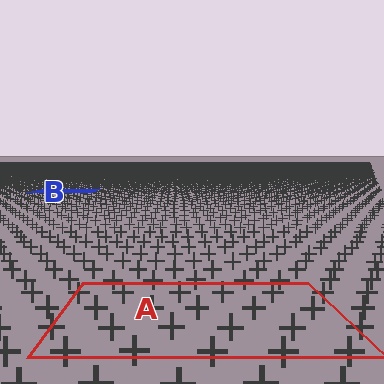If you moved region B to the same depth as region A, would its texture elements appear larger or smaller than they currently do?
They would appear larger. At a closer depth, the same texture elements are projected at a bigger on-screen size.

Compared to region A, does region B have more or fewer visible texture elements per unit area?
Region B has more texture elements per unit area — they are packed more densely because it is farther away.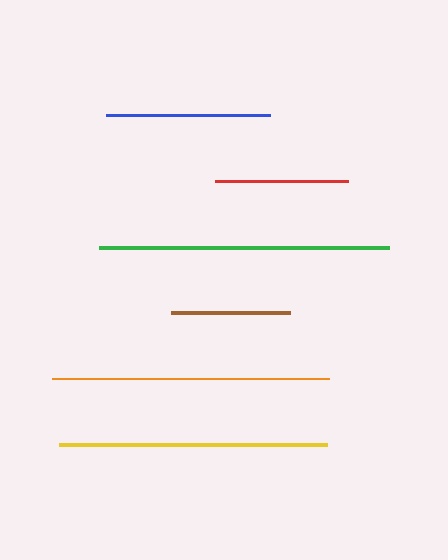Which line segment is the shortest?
The brown line is the shortest at approximately 119 pixels.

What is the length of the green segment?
The green segment is approximately 290 pixels long.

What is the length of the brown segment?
The brown segment is approximately 119 pixels long.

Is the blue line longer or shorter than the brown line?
The blue line is longer than the brown line.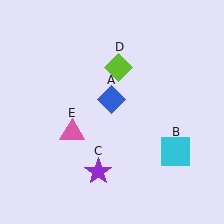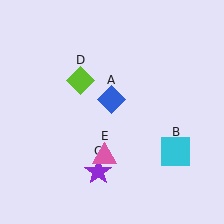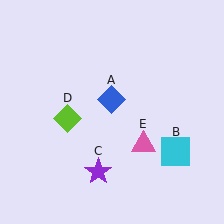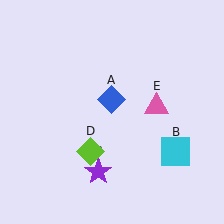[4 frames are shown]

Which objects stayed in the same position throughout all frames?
Blue diamond (object A) and cyan square (object B) and purple star (object C) remained stationary.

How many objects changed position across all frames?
2 objects changed position: lime diamond (object D), pink triangle (object E).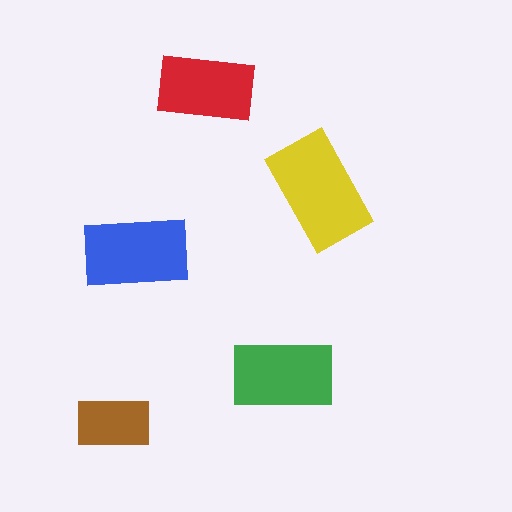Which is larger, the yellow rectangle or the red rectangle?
The yellow one.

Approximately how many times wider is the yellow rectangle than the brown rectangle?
About 1.5 times wider.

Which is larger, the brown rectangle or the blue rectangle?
The blue one.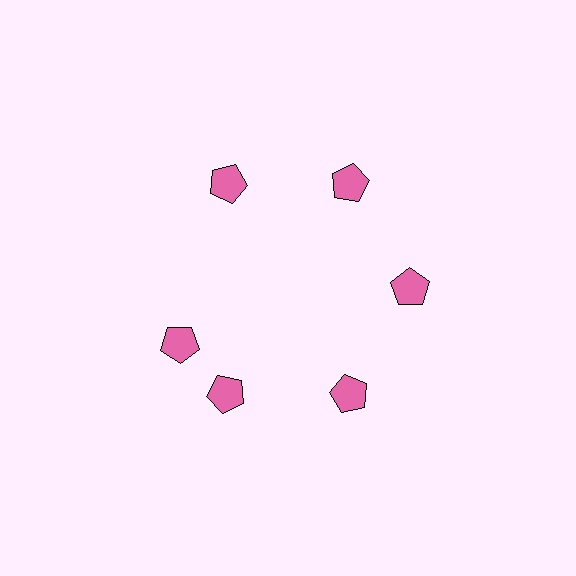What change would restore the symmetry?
The symmetry would be restored by rotating it back into even spacing with its neighbors so that all 6 pentagons sit at equal angles and equal distance from the center.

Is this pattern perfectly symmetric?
No. The 6 pink pentagons are arranged in a ring, but one element near the 9 o'clock position is rotated out of alignment along the ring, breaking the 6-fold rotational symmetry.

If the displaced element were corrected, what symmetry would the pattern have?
It would have 6-fold rotational symmetry — the pattern would map onto itself every 60 degrees.